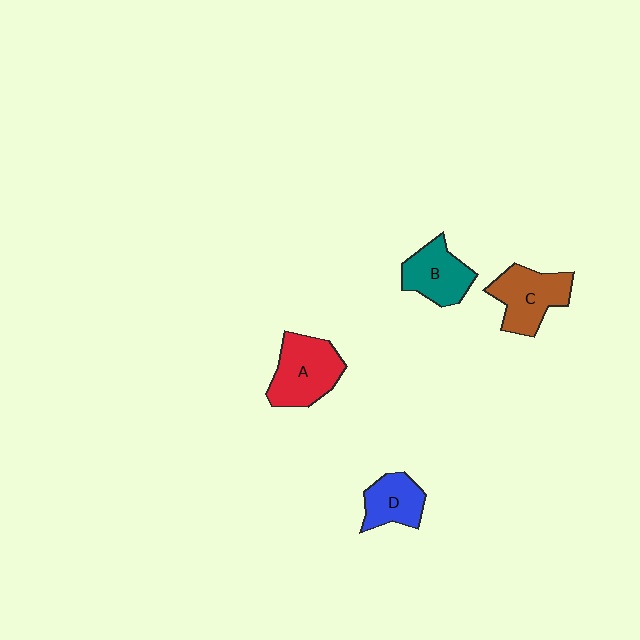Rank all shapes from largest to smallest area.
From largest to smallest: A (red), C (brown), B (teal), D (blue).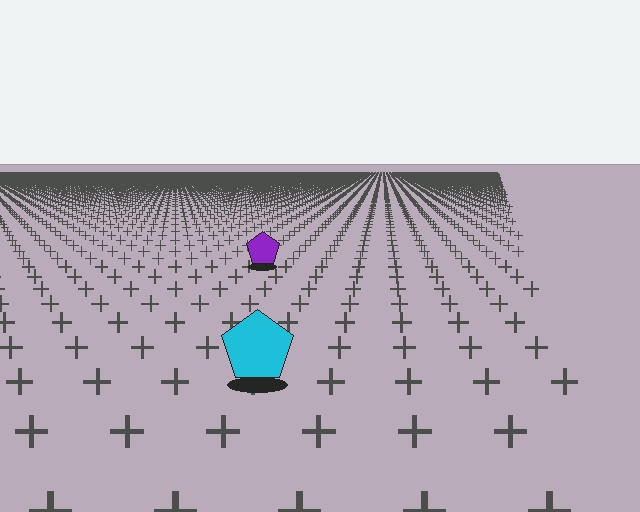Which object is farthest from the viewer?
The purple pentagon is farthest from the viewer. It appears smaller and the ground texture around it is denser.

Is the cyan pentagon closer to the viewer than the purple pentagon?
Yes. The cyan pentagon is closer — you can tell from the texture gradient: the ground texture is coarser near it.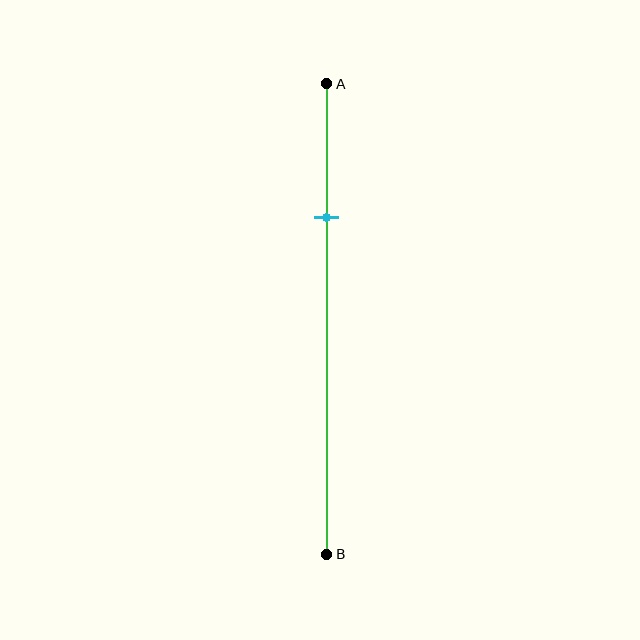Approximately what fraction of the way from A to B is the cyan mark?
The cyan mark is approximately 30% of the way from A to B.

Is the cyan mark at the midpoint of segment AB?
No, the mark is at about 30% from A, not at the 50% midpoint.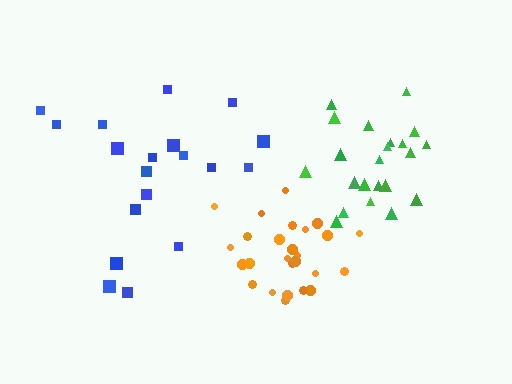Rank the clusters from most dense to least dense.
green, orange, blue.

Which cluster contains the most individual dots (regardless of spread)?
Orange (26).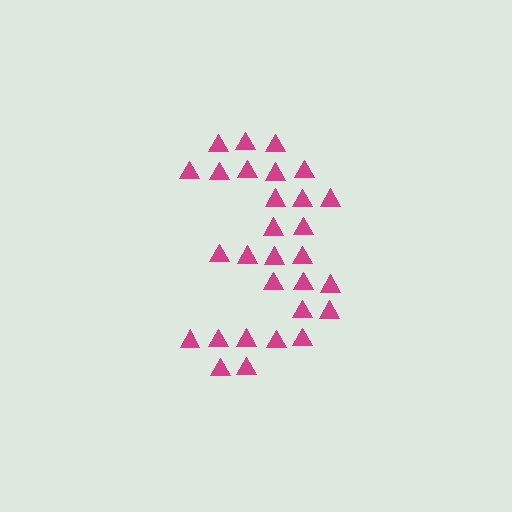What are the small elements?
The small elements are triangles.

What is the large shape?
The large shape is the digit 3.